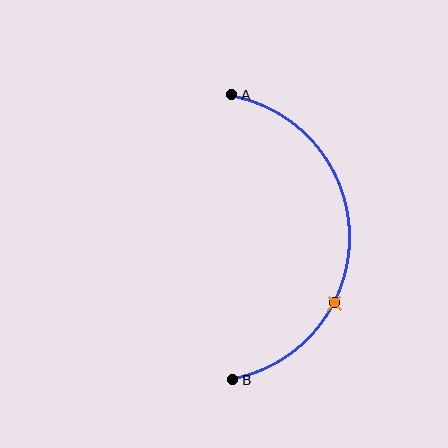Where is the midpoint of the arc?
The arc midpoint is the point on the curve farthest from the straight line joining A and B. It sits to the right of that line.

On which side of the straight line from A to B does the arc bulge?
The arc bulges to the right of the straight line connecting A and B.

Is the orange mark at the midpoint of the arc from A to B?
No. The orange mark lies on the arc but is closer to endpoint B. The arc midpoint would be at the point on the curve equidistant along the arc from both A and B.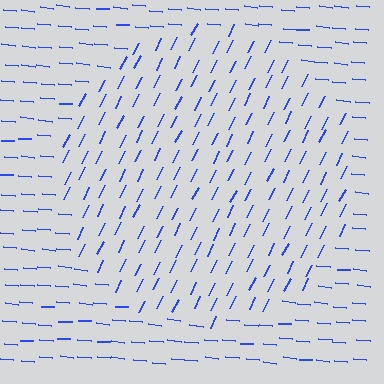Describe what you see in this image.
The image is filled with small blue line segments. A circle region in the image has lines oriented differently from the surrounding lines, creating a visible texture boundary.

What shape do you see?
I see a circle.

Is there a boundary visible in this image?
Yes, there is a texture boundary formed by a change in line orientation.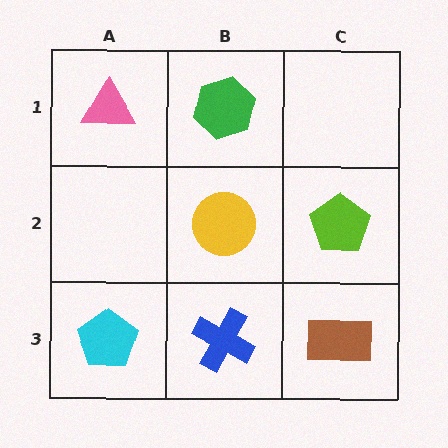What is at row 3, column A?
A cyan pentagon.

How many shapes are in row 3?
3 shapes.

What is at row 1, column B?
A green hexagon.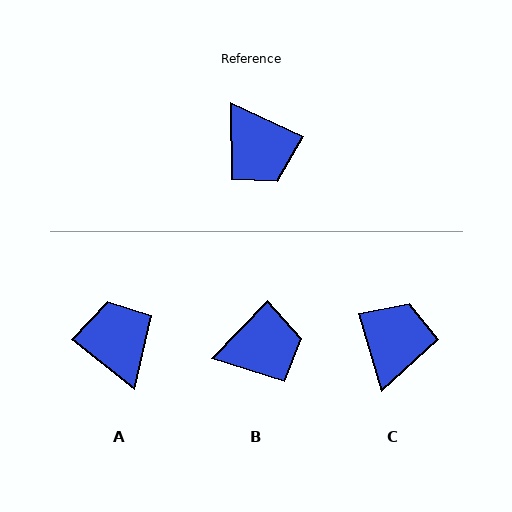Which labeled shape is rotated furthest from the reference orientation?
A, about 166 degrees away.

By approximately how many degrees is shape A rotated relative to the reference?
Approximately 166 degrees counter-clockwise.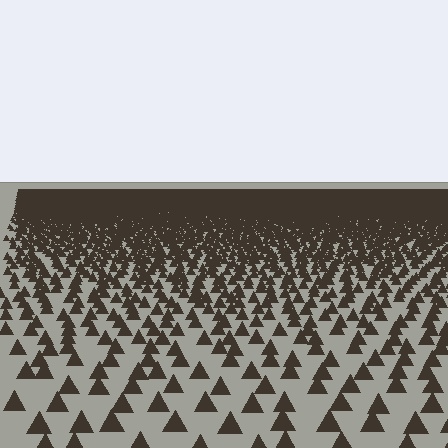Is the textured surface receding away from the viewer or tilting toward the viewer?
The surface is receding away from the viewer. Texture elements get smaller and denser toward the top.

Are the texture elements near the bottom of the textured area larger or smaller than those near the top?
Larger. Near the bottom, elements are closer to the viewer and appear at a bigger on-screen size.